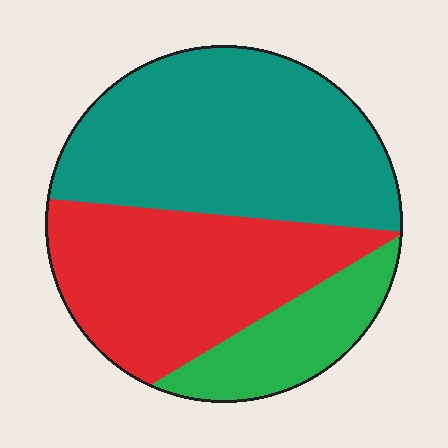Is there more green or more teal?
Teal.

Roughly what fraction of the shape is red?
Red covers 37% of the shape.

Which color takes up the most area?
Teal, at roughly 45%.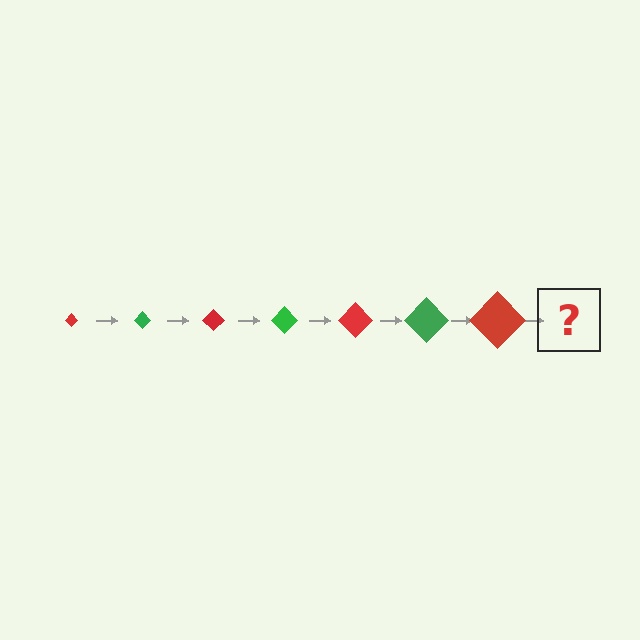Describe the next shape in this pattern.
It should be a green diamond, larger than the previous one.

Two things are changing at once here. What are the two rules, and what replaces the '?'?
The two rules are that the diamond grows larger each step and the color cycles through red and green. The '?' should be a green diamond, larger than the previous one.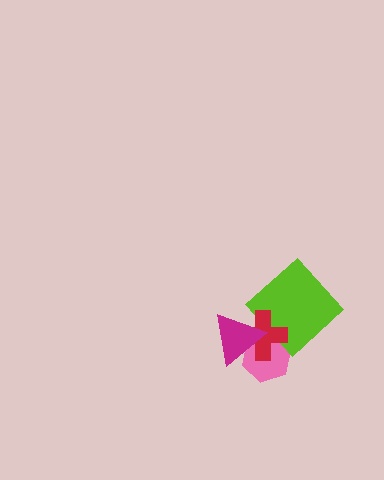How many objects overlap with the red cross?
3 objects overlap with the red cross.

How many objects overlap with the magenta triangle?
3 objects overlap with the magenta triangle.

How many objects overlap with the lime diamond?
3 objects overlap with the lime diamond.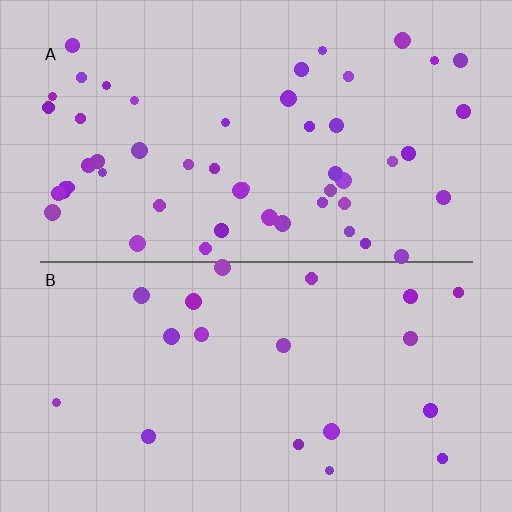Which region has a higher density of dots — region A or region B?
A (the top).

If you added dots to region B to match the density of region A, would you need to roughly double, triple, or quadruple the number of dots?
Approximately triple.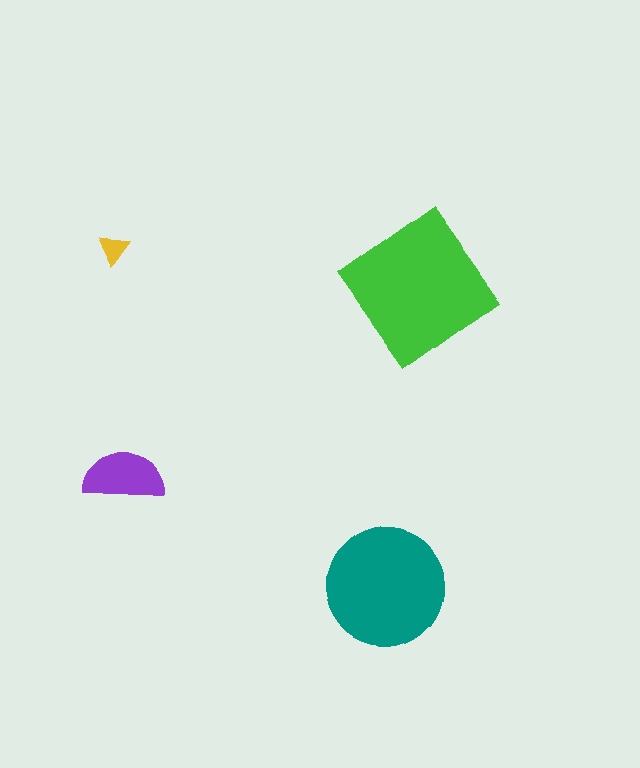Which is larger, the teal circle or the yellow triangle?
The teal circle.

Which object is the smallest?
The yellow triangle.